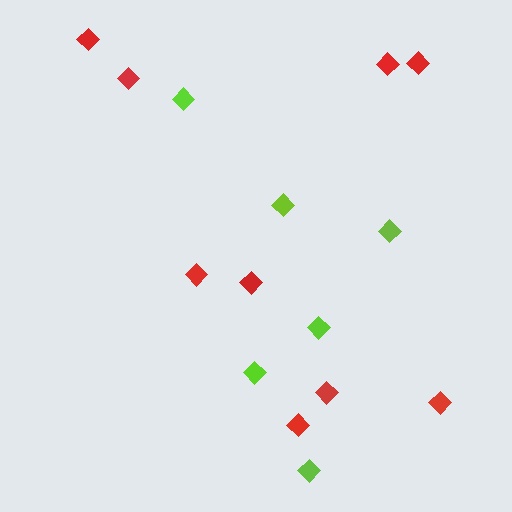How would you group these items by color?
There are 2 groups: one group of red diamonds (9) and one group of lime diamonds (6).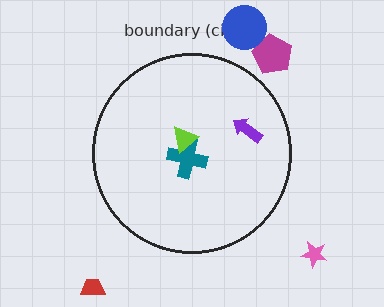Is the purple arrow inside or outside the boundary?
Inside.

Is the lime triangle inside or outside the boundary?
Inside.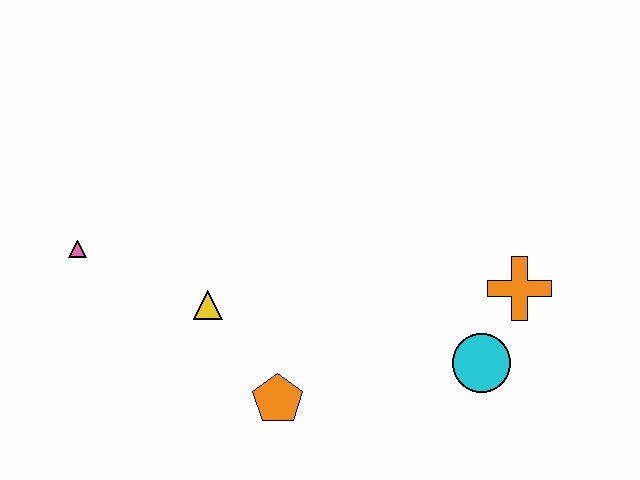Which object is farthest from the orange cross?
The pink triangle is farthest from the orange cross.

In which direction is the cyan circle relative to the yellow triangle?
The cyan circle is to the right of the yellow triangle.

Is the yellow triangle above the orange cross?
No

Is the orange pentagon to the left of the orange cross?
Yes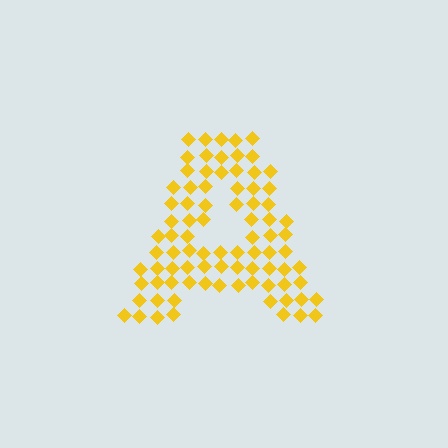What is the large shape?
The large shape is the letter A.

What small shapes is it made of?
It is made of small diamonds.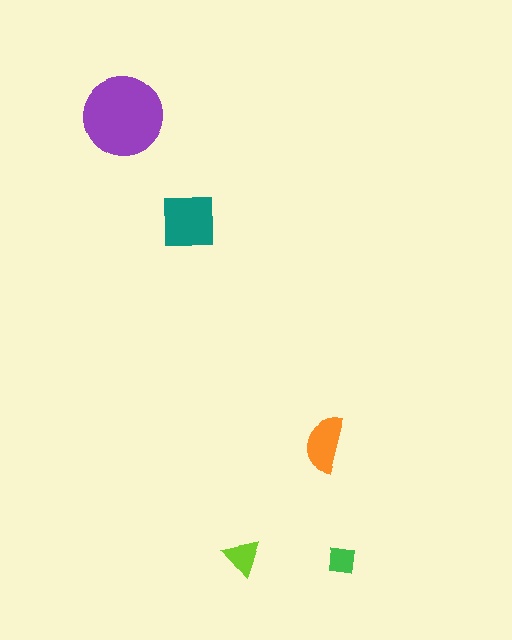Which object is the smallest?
The green square.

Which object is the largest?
The purple circle.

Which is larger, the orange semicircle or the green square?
The orange semicircle.